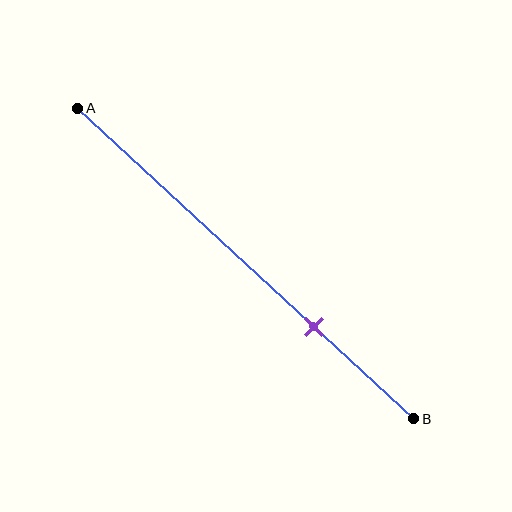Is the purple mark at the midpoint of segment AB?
No, the mark is at about 70% from A, not at the 50% midpoint.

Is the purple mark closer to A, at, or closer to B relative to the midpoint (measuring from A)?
The purple mark is closer to point B than the midpoint of segment AB.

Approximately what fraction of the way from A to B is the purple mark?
The purple mark is approximately 70% of the way from A to B.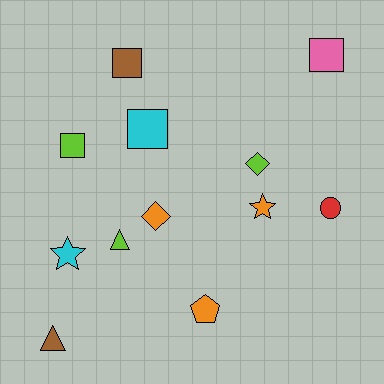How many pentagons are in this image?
There is 1 pentagon.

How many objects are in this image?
There are 12 objects.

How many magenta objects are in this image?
There are no magenta objects.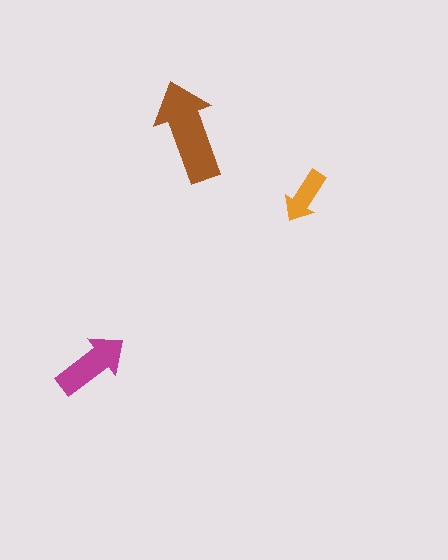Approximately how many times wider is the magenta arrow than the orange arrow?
About 1.5 times wider.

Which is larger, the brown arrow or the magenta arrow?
The brown one.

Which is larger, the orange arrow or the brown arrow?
The brown one.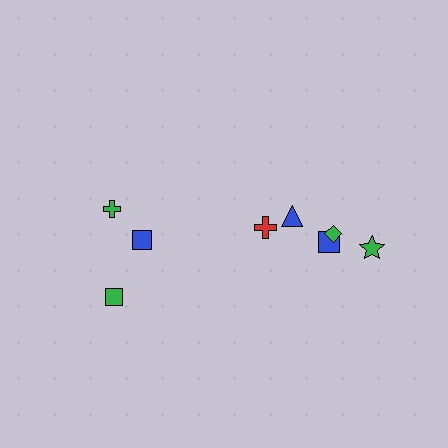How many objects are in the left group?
There are 3 objects.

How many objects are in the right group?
There are 5 objects.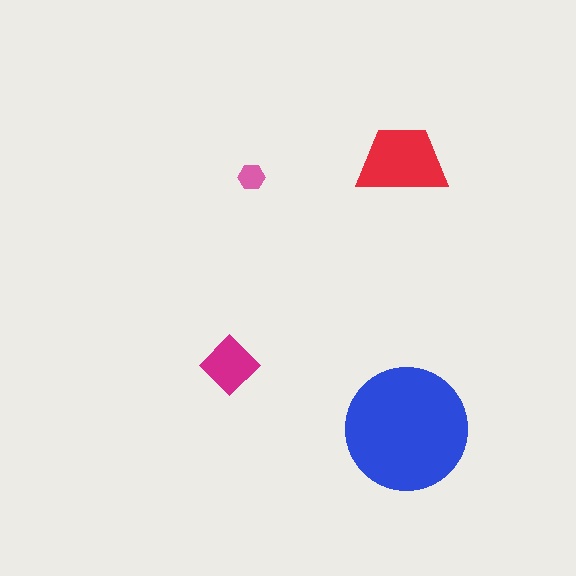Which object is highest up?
The red trapezoid is topmost.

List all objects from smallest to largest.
The pink hexagon, the magenta diamond, the red trapezoid, the blue circle.